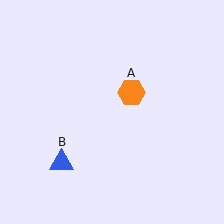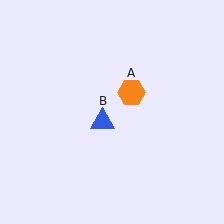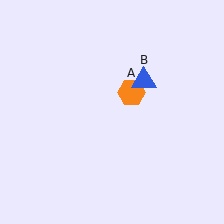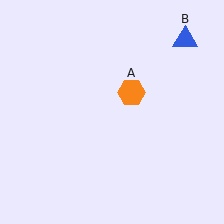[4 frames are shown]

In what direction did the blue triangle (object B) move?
The blue triangle (object B) moved up and to the right.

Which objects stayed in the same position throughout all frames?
Orange hexagon (object A) remained stationary.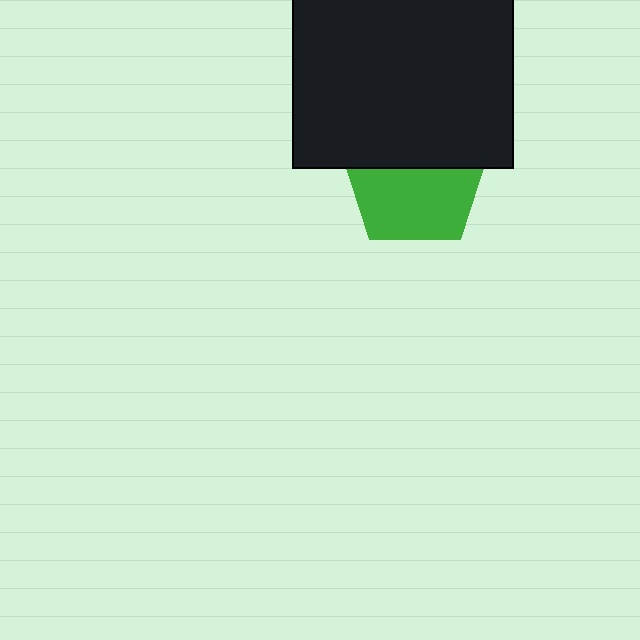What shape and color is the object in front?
The object in front is a black rectangle.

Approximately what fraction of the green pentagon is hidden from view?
Roughly 44% of the green pentagon is hidden behind the black rectangle.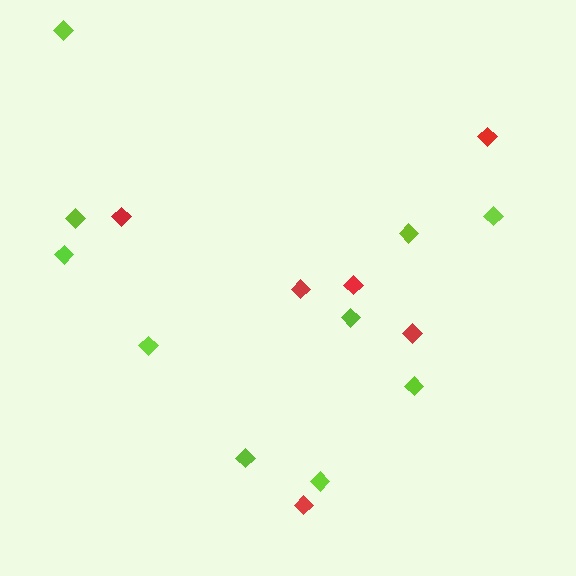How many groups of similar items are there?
There are 2 groups: one group of lime diamonds (10) and one group of red diamonds (6).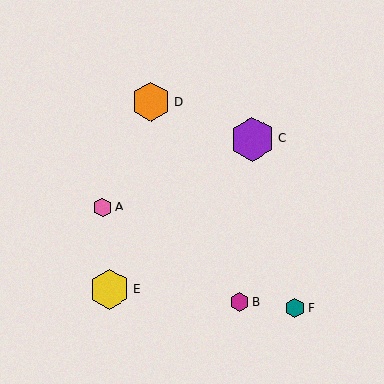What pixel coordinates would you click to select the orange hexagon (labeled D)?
Click at (151, 102) to select the orange hexagon D.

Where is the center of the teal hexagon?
The center of the teal hexagon is at (295, 308).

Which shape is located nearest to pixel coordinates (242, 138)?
The purple hexagon (labeled C) at (252, 139) is nearest to that location.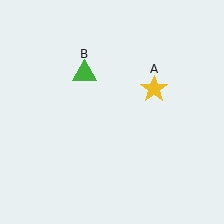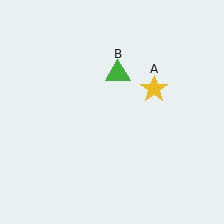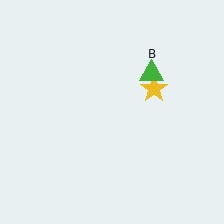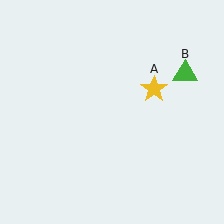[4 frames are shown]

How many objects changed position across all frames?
1 object changed position: green triangle (object B).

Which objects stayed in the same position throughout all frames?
Yellow star (object A) remained stationary.